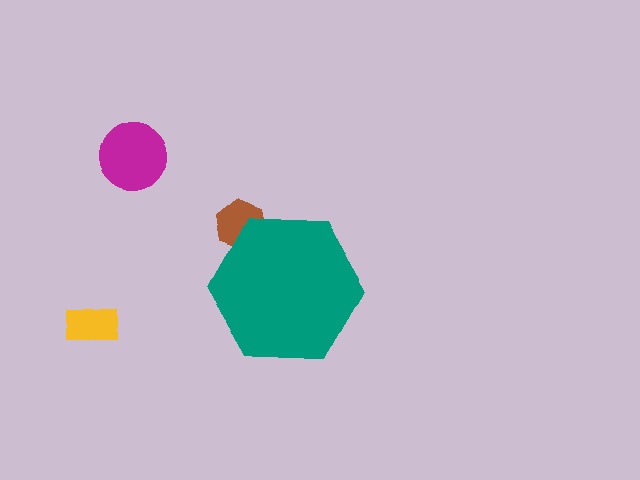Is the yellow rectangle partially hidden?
No, the yellow rectangle is fully visible.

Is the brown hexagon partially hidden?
Yes, the brown hexagon is partially hidden behind the teal hexagon.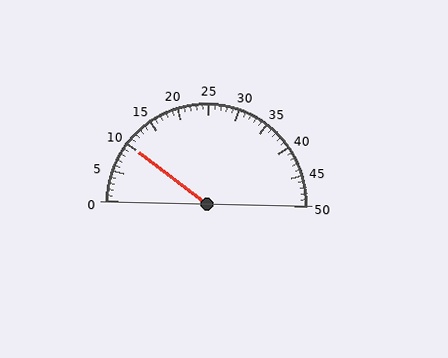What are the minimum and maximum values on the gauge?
The gauge ranges from 0 to 50.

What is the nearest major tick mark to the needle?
The nearest major tick mark is 10.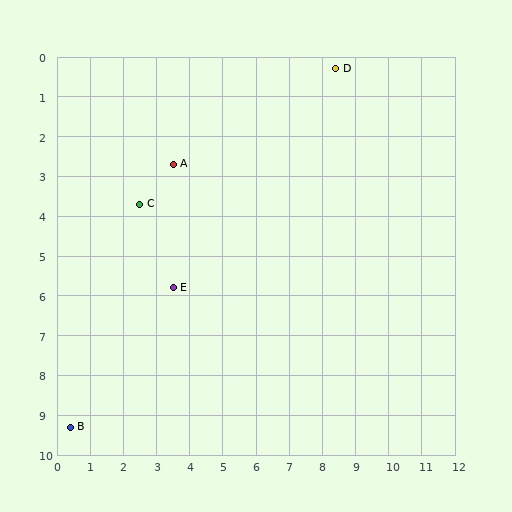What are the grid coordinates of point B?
Point B is at approximately (0.4, 9.3).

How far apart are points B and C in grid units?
Points B and C are about 6.0 grid units apart.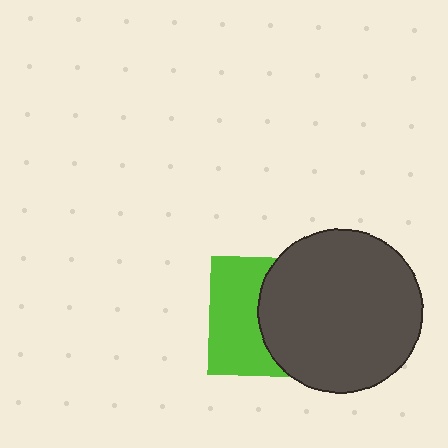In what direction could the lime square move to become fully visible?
The lime square could move left. That would shift it out from behind the dark gray circle entirely.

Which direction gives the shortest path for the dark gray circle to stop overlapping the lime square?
Moving right gives the shortest separation.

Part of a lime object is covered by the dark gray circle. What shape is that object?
It is a square.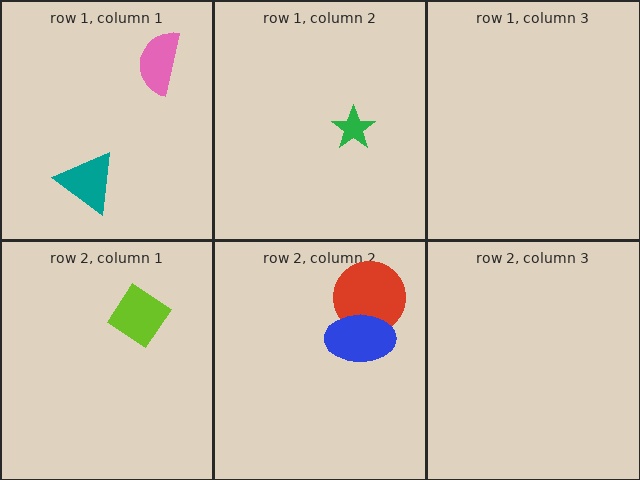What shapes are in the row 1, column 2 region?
The green star.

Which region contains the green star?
The row 1, column 2 region.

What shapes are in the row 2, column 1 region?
The lime diamond.